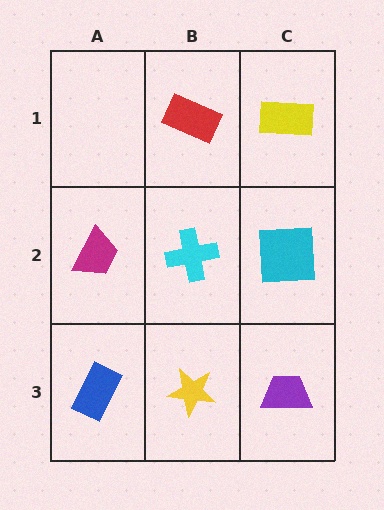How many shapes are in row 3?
3 shapes.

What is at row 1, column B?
A red rectangle.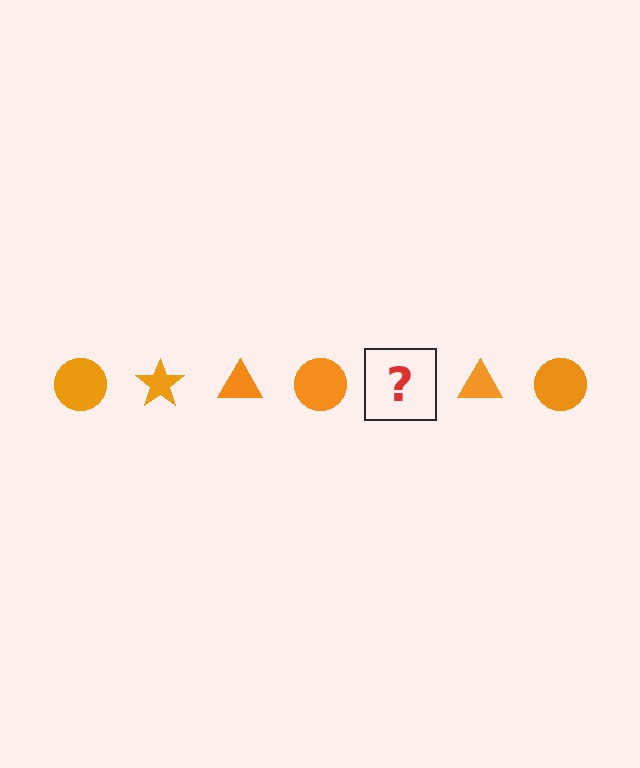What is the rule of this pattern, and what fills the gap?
The rule is that the pattern cycles through circle, star, triangle shapes in orange. The gap should be filled with an orange star.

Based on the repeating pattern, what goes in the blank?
The blank should be an orange star.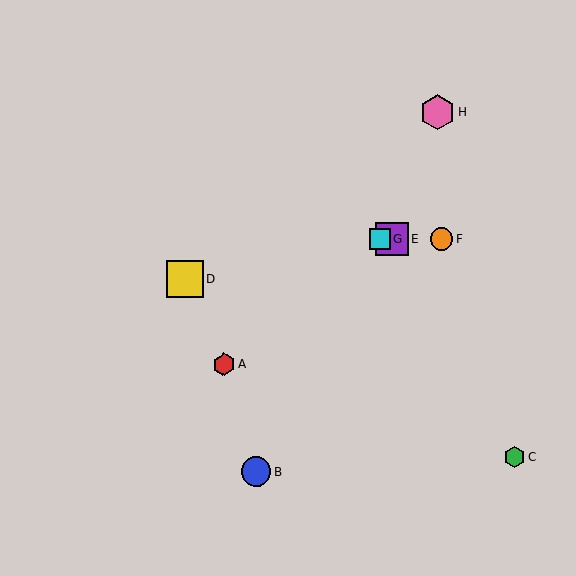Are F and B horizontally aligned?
No, F is at y≈239 and B is at y≈472.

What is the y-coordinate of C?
Object C is at y≈457.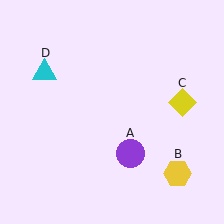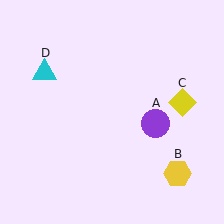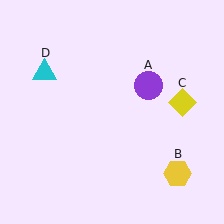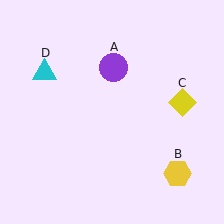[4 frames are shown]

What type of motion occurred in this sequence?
The purple circle (object A) rotated counterclockwise around the center of the scene.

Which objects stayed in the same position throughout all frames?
Yellow hexagon (object B) and yellow diamond (object C) and cyan triangle (object D) remained stationary.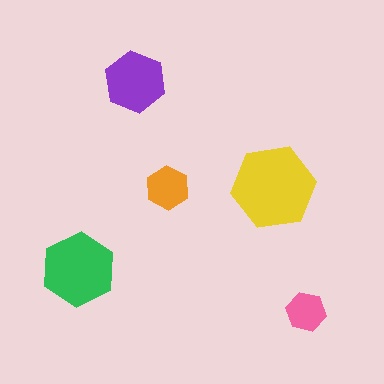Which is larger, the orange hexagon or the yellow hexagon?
The yellow one.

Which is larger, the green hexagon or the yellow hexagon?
The yellow one.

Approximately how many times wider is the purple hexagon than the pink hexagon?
About 1.5 times wider.